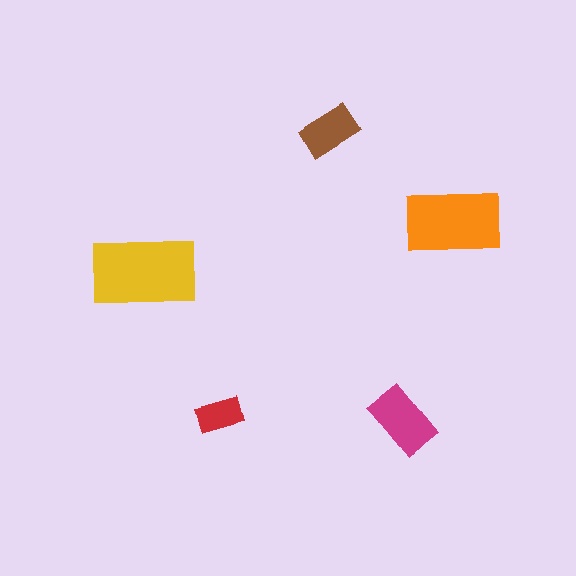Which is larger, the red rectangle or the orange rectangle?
The orange one.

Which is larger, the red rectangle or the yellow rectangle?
The yellow one.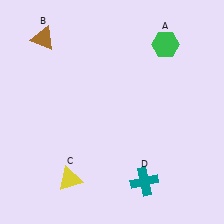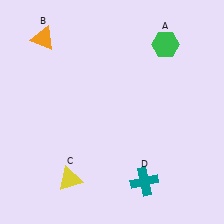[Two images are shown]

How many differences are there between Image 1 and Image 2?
There is 1 difference between the two images.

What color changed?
The triangle (B) changed from brown in Image 1 to orange in Image 2.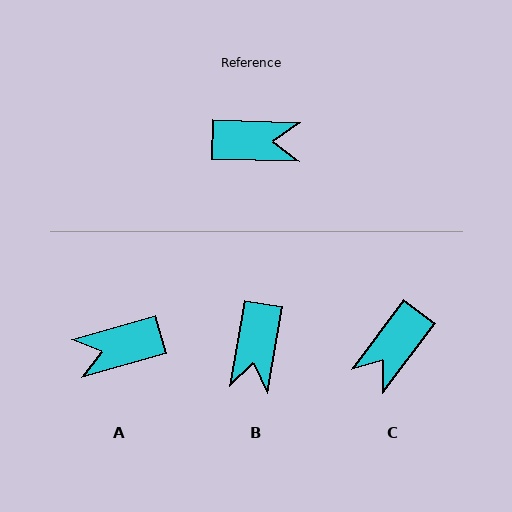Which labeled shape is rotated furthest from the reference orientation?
A, about 163 degrees away.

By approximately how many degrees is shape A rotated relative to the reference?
Approximately 163 degrees clockwise.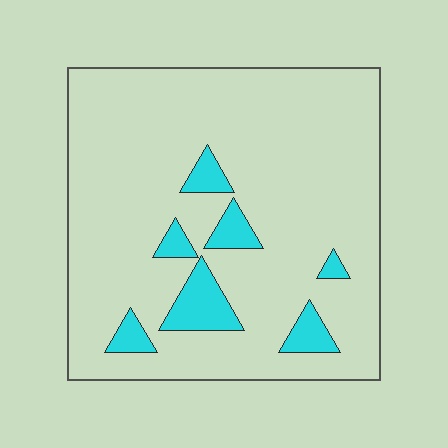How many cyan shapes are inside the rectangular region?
7.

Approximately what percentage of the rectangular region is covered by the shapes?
Approximately 10%.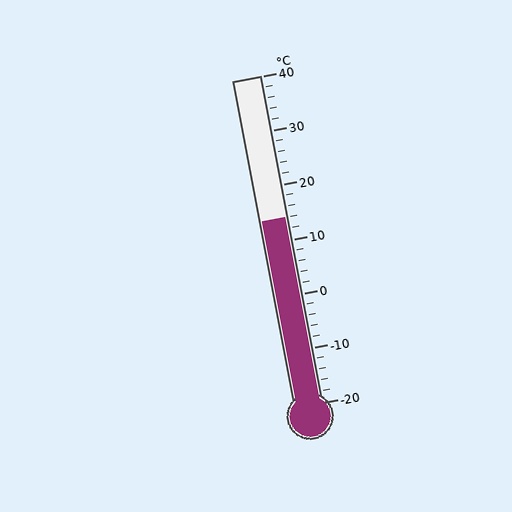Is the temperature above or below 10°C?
The temperature is above 10°C.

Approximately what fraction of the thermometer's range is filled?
The thermometer is filled to approximately 55% of its range.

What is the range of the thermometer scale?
The thermometer scale ranges from -20°C to 40°C.